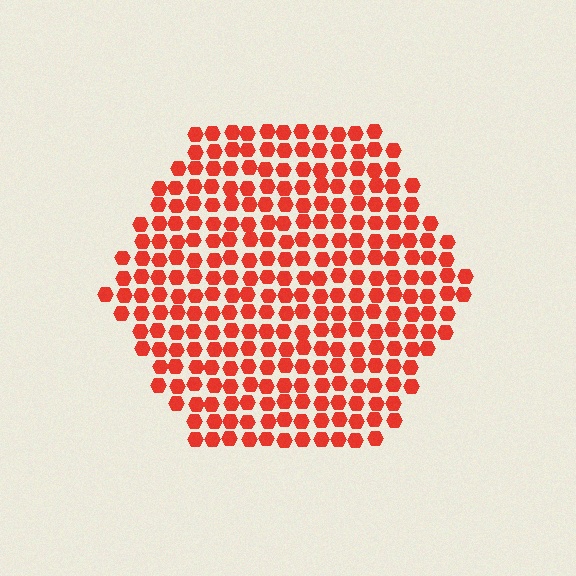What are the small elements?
The small elements are hexagons.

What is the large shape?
The large shape is a hexagon.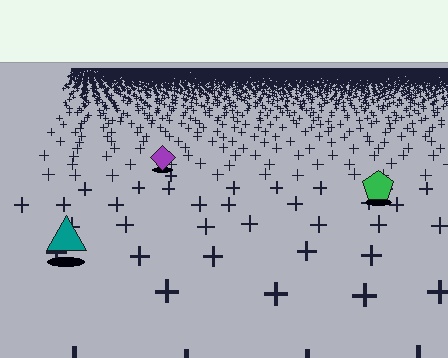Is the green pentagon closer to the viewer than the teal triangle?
No. The teal triangle is closer — you can tell from the texture gradient: the ground texture is coarser near it.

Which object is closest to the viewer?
The teal triangle is closest. The texture marks near it are larger and more spread out.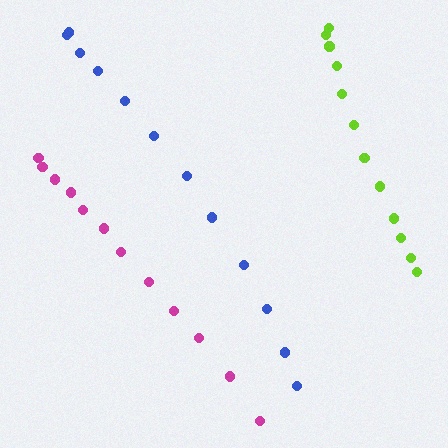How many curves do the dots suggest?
There are 3 distinct paths.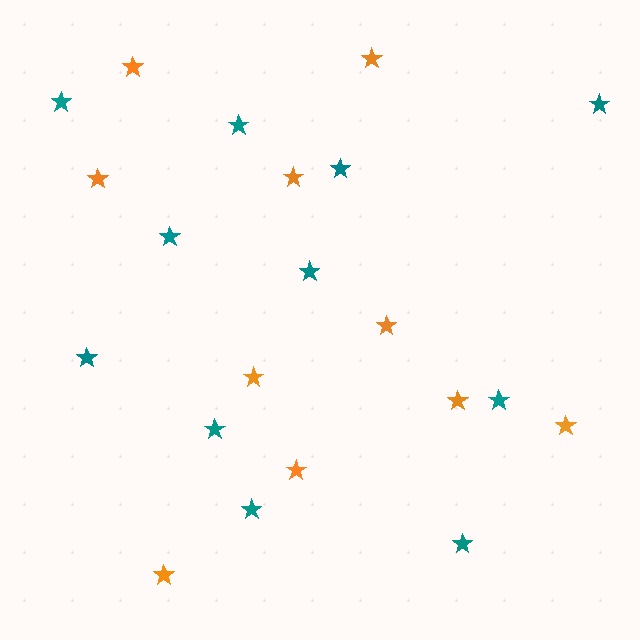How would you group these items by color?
There are 2 groups: one group of teal stars (11) and one group of orange stars (10).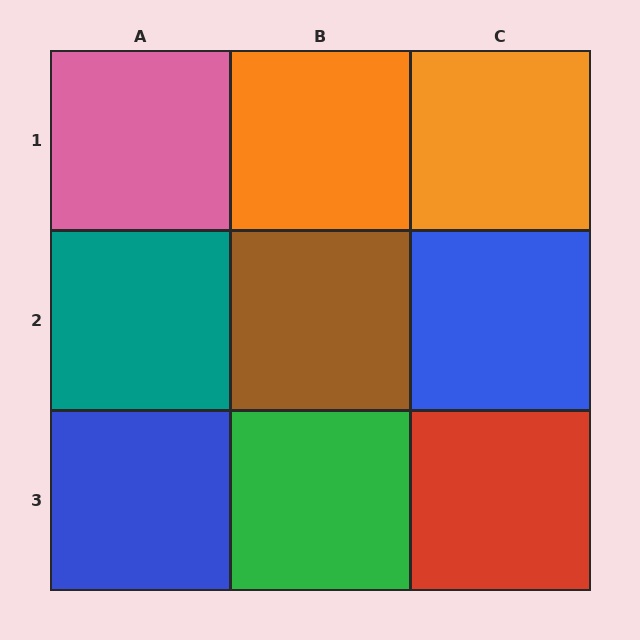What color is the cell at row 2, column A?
Teal.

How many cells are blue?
2 cells are blue.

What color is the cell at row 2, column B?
Brown.